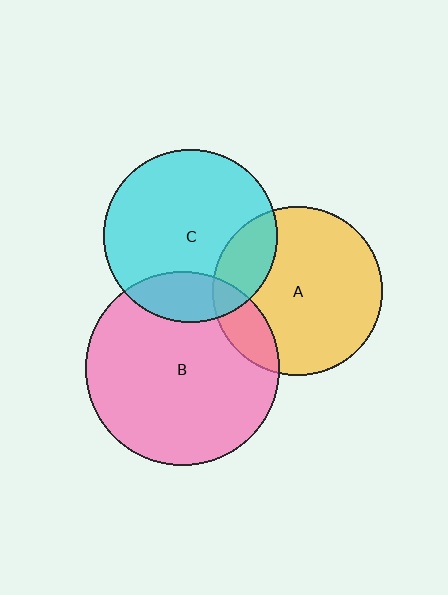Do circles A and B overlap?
Yes.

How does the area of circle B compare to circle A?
Approximately 1.3 times.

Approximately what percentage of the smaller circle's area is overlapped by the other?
Approximately 15%.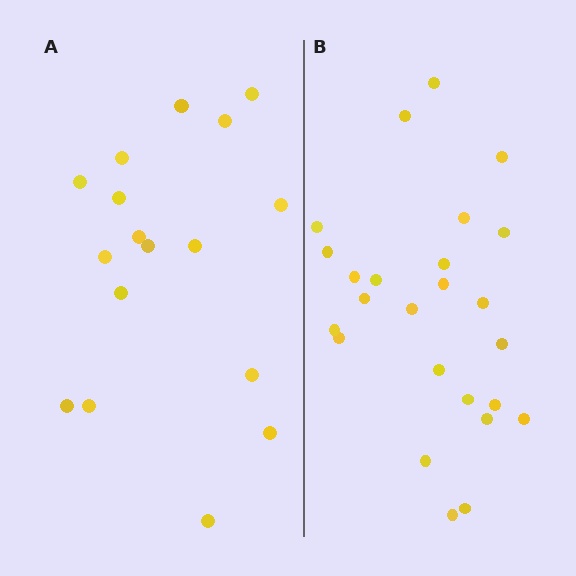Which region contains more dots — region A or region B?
Region B (the right region) has more dots.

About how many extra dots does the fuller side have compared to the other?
Region B has roughly 8 or so more dots than region A.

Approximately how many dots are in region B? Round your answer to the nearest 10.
About 20 dots. (The exact count is 25, which rounds to 20.)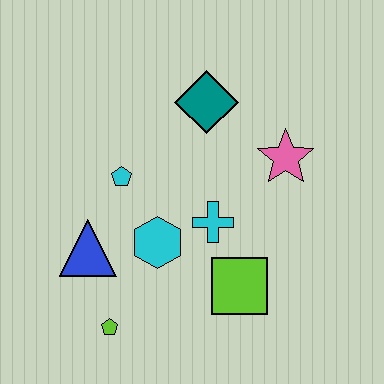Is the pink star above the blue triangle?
Yes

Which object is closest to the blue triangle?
The cyan hexagon is closest to the blue triangle.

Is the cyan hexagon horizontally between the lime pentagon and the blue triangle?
No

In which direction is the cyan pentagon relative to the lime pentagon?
The cyan pentagon is above the lime pentagon.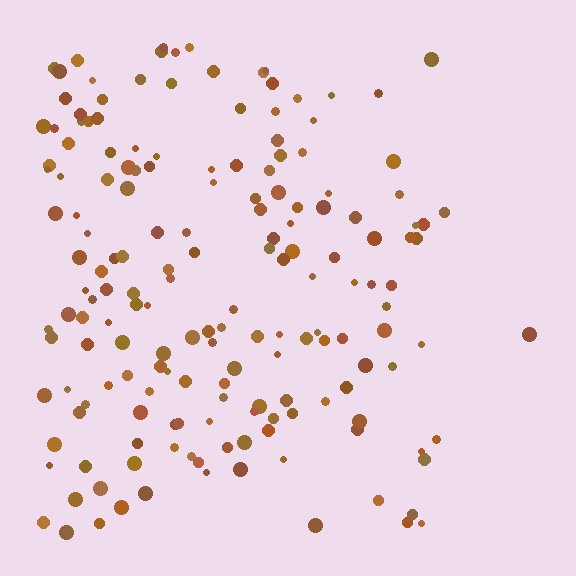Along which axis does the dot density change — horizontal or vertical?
Horizontal.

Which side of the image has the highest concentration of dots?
The left.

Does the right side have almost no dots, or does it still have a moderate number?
Still a moderate number, just noticeably fewer than the left.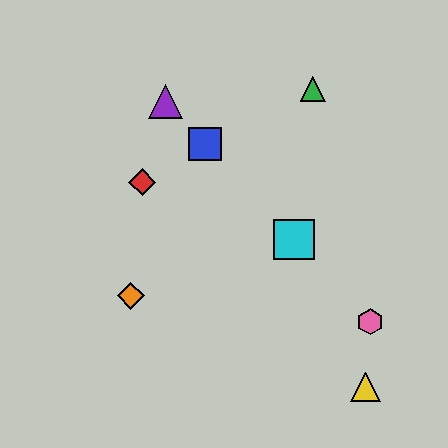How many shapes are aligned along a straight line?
4 shapes (the blue square, the purple triangle, the cyan square, the pink hexagon) are aligned along a straight line.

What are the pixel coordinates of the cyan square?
The cyan square is at (294, 240).